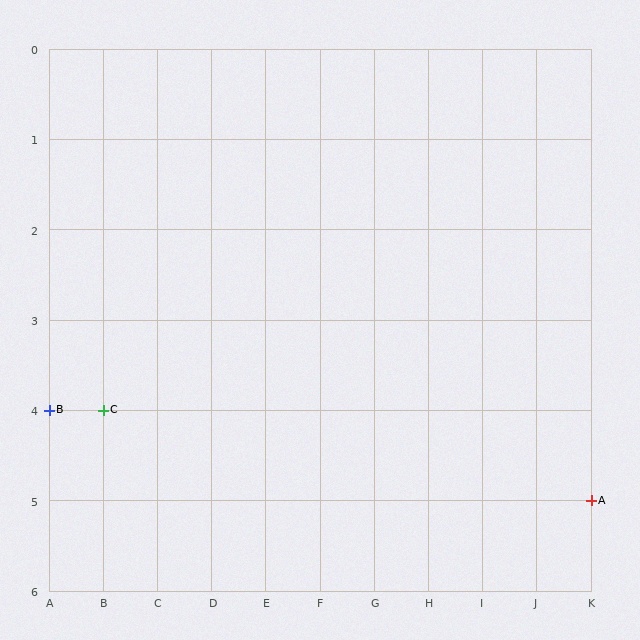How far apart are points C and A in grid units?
Points C and A are 9 columns and 1 row apart (about 9.1 grid units diagonally).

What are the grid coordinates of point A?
Point A is at grid coordinates (K, 5).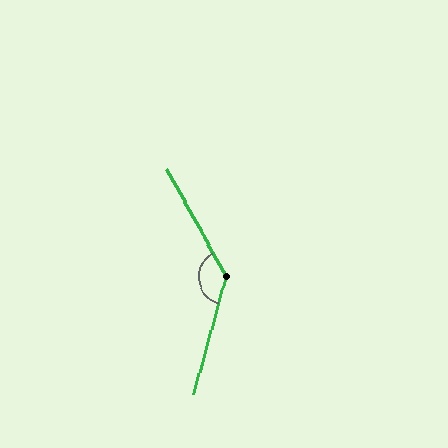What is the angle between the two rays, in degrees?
Approximately 136 degrees.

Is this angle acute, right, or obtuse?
It is obtuse.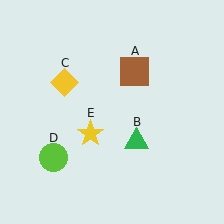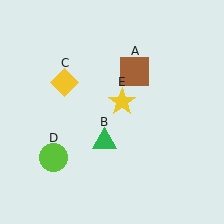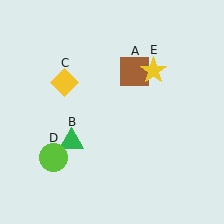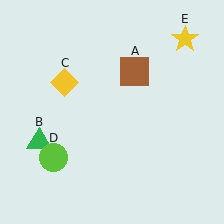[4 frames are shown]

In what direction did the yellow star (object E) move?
The yellow star (object E) moved up and to the right.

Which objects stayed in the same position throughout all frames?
Brown square (object A) and yellow diamond (object C) and lime circle (object D) remained stationary.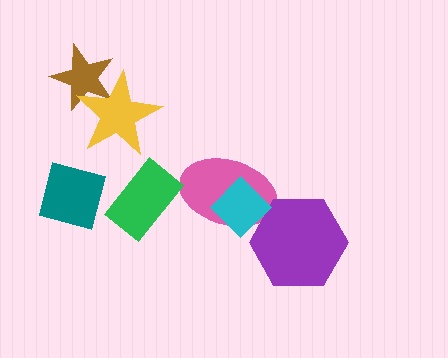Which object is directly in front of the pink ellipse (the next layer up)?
The purple hexagon is directly in front of the pink ellipse.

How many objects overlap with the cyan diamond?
2 objects overlap with the cyan diamond.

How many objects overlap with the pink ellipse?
2 objects overlap with the pink ellipse.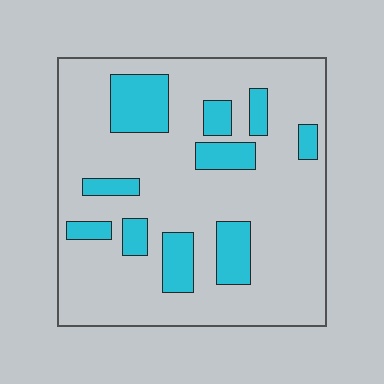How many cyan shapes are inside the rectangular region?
10.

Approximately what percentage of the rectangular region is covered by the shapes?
Approximately 20%.